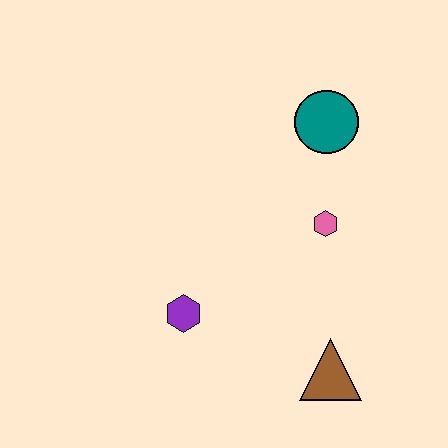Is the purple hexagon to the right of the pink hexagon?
No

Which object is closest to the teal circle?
The pink hexagon is closest to the teal circle.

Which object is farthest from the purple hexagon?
The teal circle is farthest from the purple hexagon.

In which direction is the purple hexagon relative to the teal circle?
The purple hexagon is below the teal circle.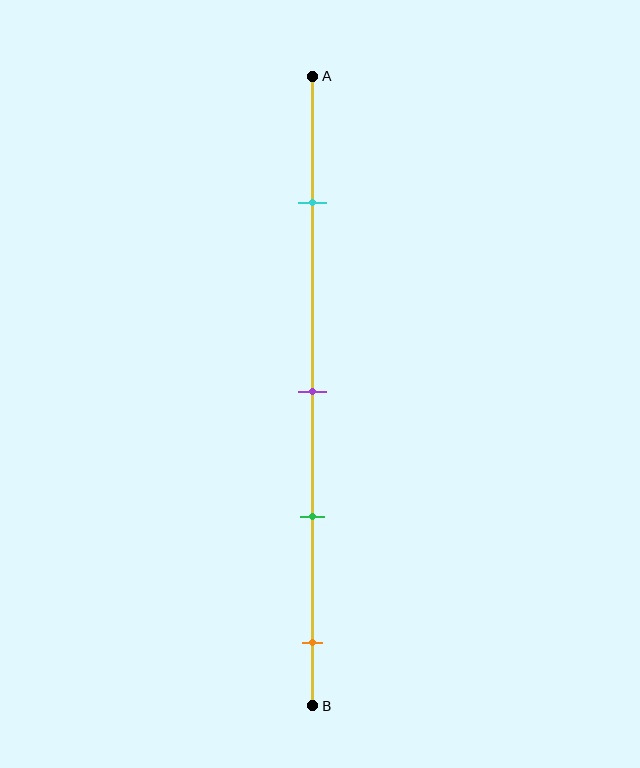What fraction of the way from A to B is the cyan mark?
The cyan mark is approximately 20% (0.2) of the way from A to B.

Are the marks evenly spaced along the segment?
No, the marks are not evenly spaced.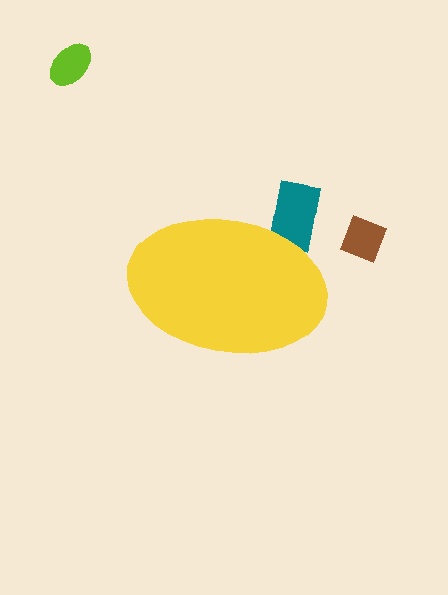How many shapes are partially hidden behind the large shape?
1 shape is partially hidden.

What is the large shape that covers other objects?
A yellow ellipse.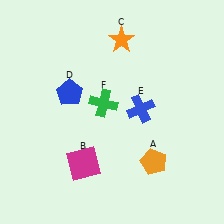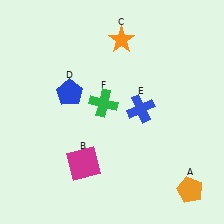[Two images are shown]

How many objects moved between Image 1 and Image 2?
1 object moved between the two images.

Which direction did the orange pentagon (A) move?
The orange pentagon (A) moved right.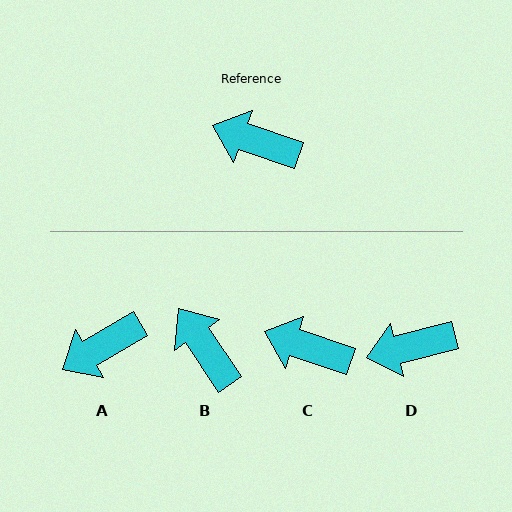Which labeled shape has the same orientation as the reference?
C.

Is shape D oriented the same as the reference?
No, it is off by about 34 degrees.